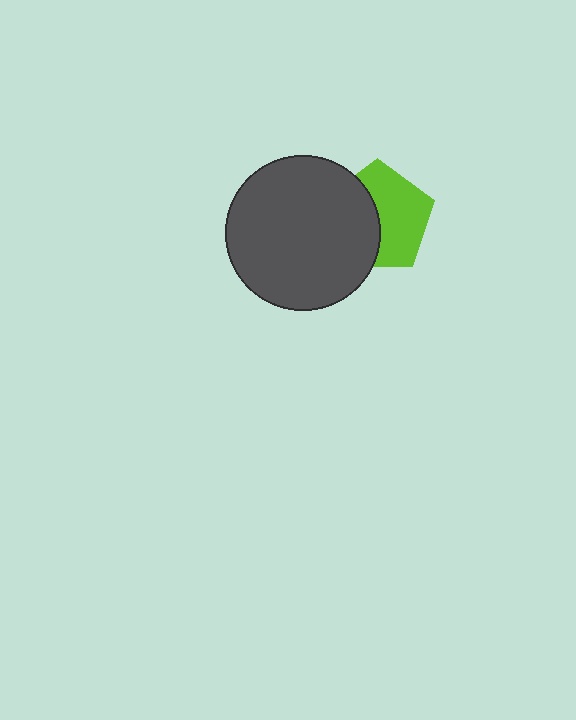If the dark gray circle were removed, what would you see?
You would see the complete lime pentagon.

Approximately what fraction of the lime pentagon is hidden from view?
Roughly 45% of the lime pentagon is hidden behind the dark gray circle.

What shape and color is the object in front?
The object in front is a dark gray circle.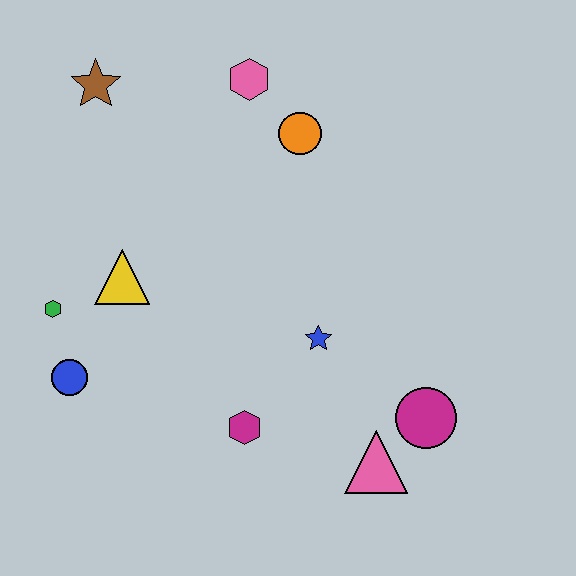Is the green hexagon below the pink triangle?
No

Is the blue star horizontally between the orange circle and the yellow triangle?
No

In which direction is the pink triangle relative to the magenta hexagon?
The pink triangle is to the right of the magenta hexagon.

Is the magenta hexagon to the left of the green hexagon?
No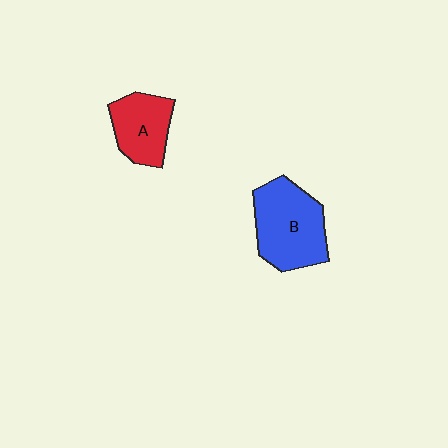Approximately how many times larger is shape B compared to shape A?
Approximately 1.5 times.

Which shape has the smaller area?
Shape A (red).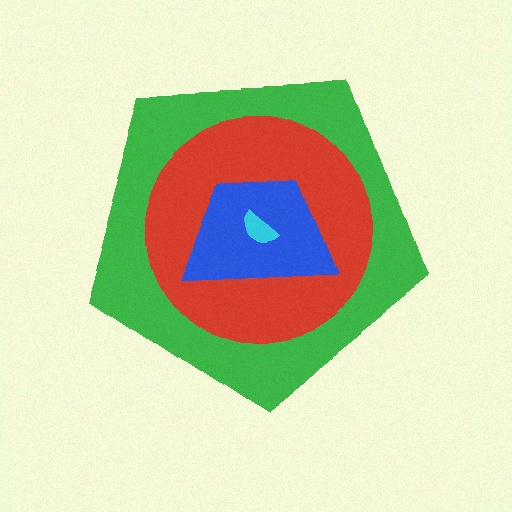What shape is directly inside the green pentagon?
The red circle.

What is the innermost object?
The cyan semicircle.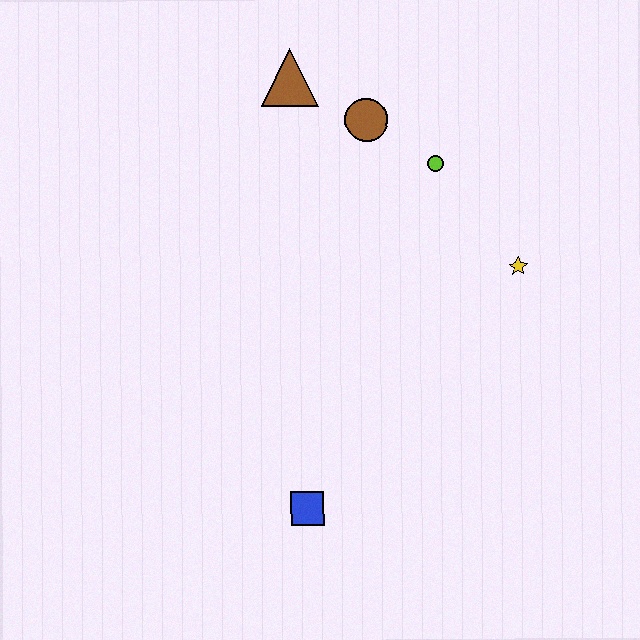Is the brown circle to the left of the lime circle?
Yes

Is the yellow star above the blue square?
Yes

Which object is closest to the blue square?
The yellow star is closest to the blue square.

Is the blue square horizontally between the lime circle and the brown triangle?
Yes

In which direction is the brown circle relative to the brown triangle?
The brown circle is to the right of the brown triangle.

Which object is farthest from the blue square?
The brown triangle is farthest from the blue square.